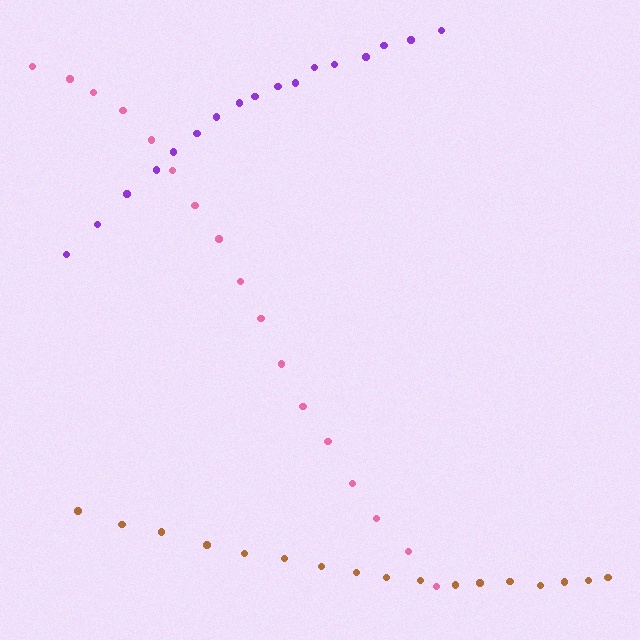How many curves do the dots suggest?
There are 3 distinct paths.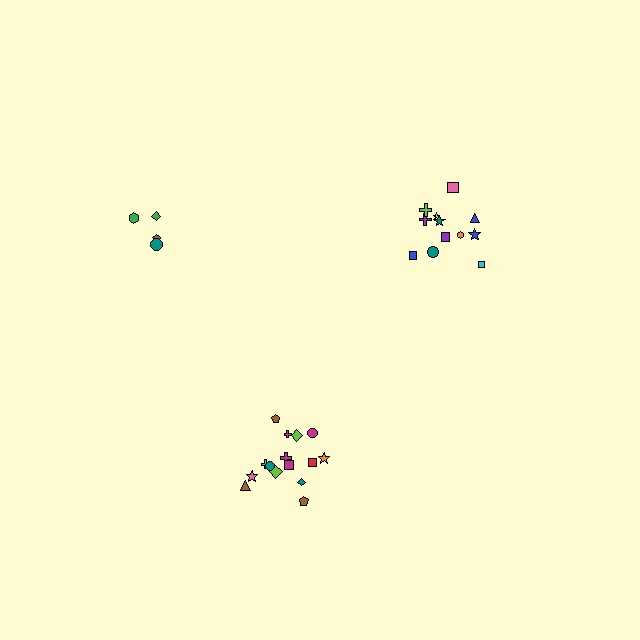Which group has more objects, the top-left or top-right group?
The top-right group.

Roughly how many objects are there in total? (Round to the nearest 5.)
Roughly 30 objects in total.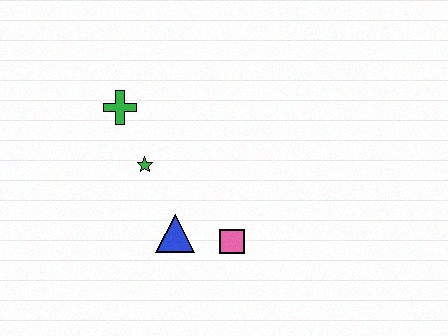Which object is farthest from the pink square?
The green cross is farthest from the pink square.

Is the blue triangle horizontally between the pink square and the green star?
Yes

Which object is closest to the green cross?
The green star is closest to the green cross.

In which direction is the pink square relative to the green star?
The pink square is to the right of the green star.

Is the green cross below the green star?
No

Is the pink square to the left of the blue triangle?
No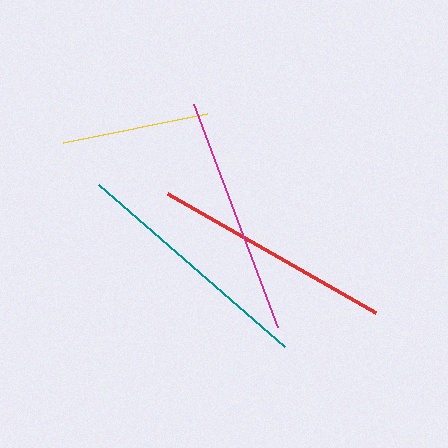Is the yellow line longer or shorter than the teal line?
The teal line is longer than the yellow line.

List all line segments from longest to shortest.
From longest to shortest: teal, red, magenta, yellow.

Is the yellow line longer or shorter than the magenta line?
The magenta line is longer than the yellow line.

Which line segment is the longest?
The teal line is the longest at approximately 247 pixels.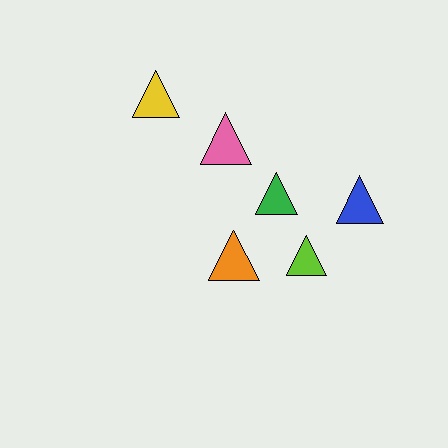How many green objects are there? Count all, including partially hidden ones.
There is 1 green object.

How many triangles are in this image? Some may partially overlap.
There are 6 triangles.